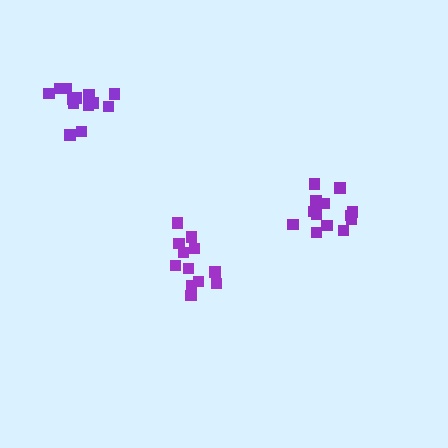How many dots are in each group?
Group 1: 12 dots, Group 2: 13 dots, Group 3: 13 dots (38 total).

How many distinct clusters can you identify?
There are 3 distinct clusters.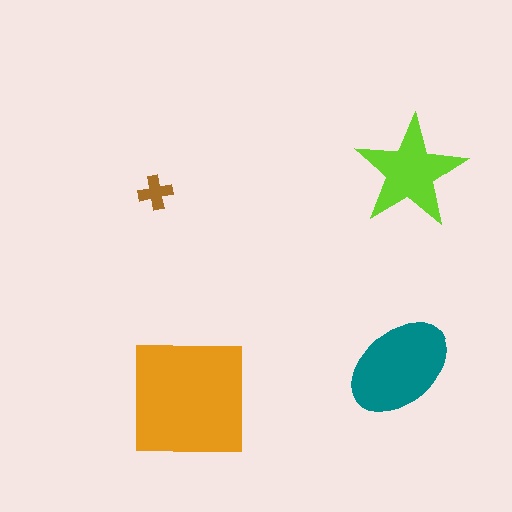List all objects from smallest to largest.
The brown cross, the lime star, the teal ellipse, the orange square.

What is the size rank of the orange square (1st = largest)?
1st.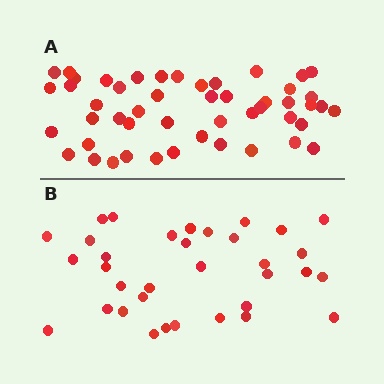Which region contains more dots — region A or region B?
Region A (the top region) has more dots.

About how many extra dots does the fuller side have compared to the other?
Region A has approximately 15 more dots than region B.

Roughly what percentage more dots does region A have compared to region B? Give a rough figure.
About 45% more.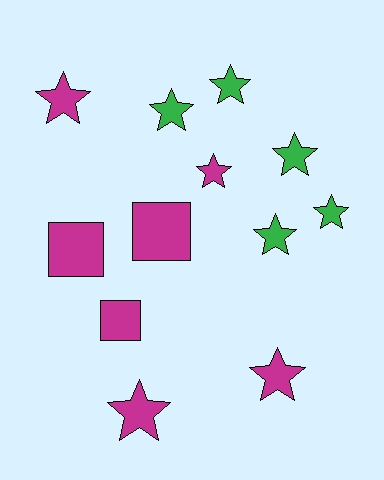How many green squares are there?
There are no green squares.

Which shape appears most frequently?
Star, with 9 objects.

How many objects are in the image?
There are 12 objects.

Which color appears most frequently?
Magenta, with 7 objects.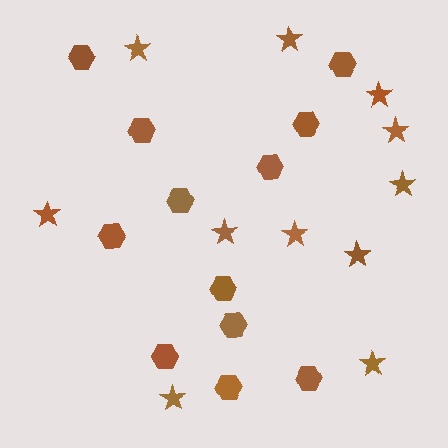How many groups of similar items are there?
There are 2 groups: one group of hexagons (12) and one group of stars (11).